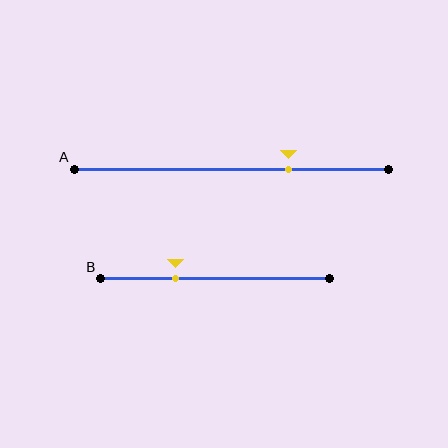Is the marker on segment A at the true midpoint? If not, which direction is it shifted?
No, the marker on segment A is shifted to the right by about 18% of the segment length.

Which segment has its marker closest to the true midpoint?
Segment B has its marker closest to the true midpoint.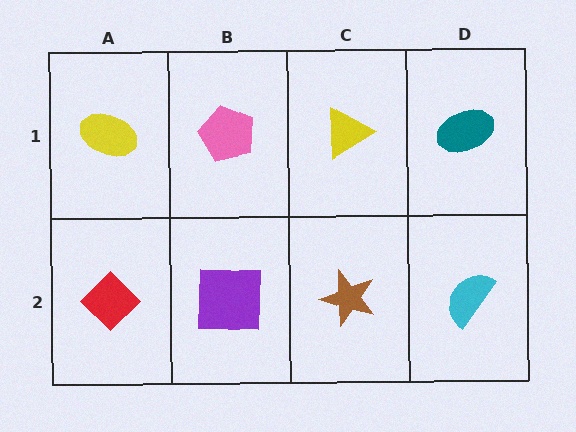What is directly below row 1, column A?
A red diamond.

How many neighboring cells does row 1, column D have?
2.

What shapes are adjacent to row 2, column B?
A pink pentagon (row 1, column B), a red diamond (row 2, column A), a brown star (row 2, column C).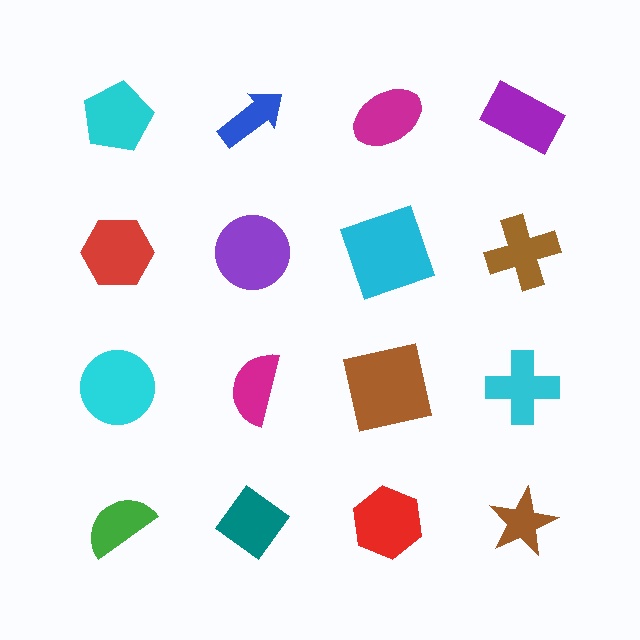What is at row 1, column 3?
A magenta ellipse.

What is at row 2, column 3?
A cyan square.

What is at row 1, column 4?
A purple rectangle.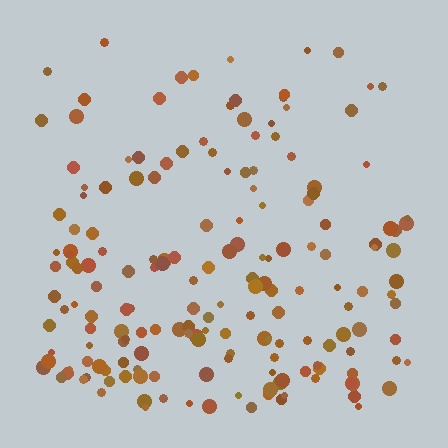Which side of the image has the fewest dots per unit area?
The top.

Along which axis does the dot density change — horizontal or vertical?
Vertical.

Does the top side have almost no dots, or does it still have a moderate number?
Still a moderate number, just noticeably fewer than the bottom.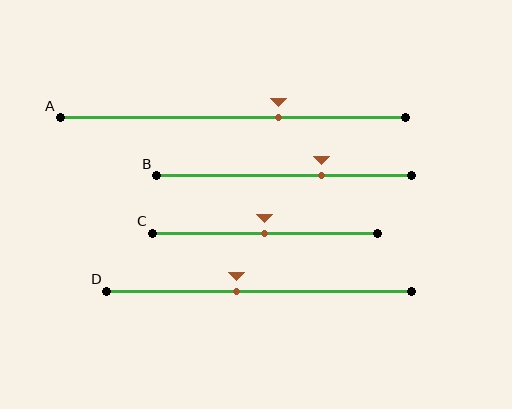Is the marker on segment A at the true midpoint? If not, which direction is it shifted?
No, the marker on segment A is shifted to the right by about 13% of the segment length.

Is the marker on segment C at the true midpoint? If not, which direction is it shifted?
Yes, the marker on segment C is at the true midpoint.